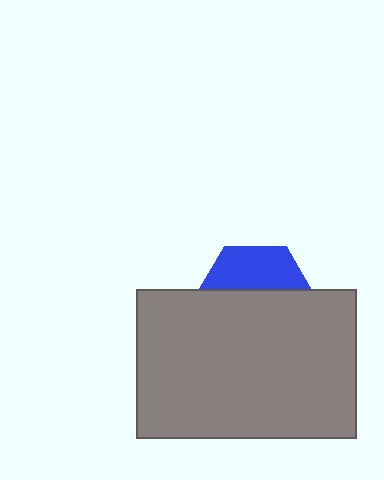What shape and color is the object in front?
The object in front is a gray rectangle.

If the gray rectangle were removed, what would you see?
You would see the complete blue hexagon.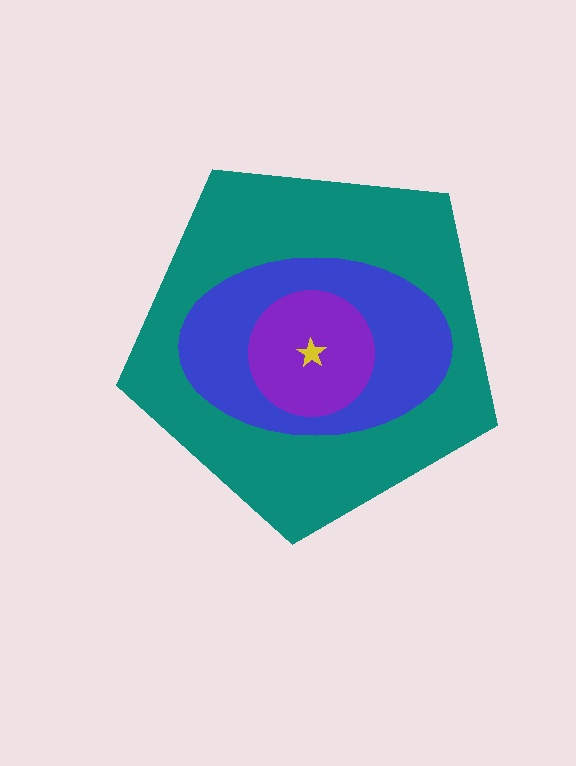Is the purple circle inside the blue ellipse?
Yes.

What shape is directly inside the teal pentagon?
The blue ellipse.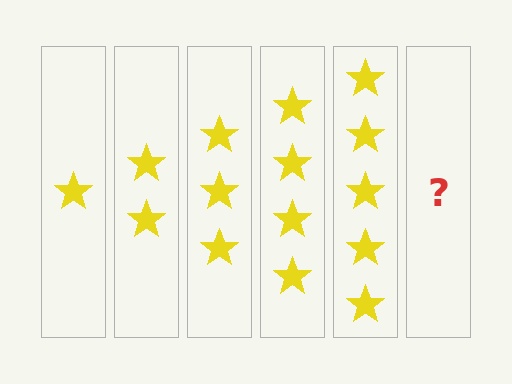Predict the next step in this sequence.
The next step is 6 stars.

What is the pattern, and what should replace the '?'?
The pattern is that each step adds one more star. The '?' should be 6 stars.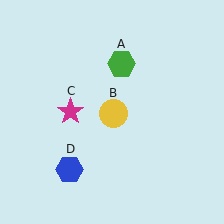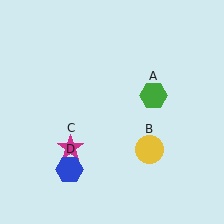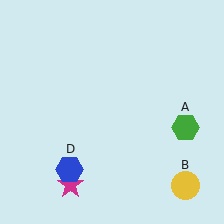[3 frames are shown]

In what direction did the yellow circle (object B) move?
The yellow circle (object B) moved down and to the right.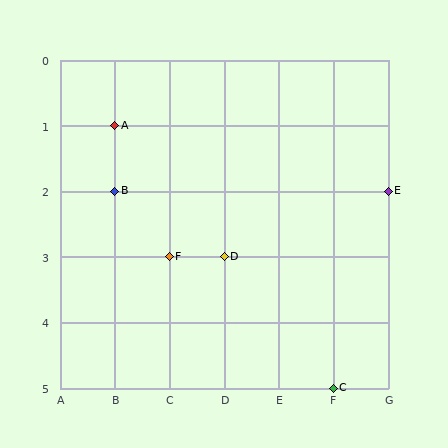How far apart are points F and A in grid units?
Points F and A are 1 column and 2 rows apart (about 2.2 grid units diagonally).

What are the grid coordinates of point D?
Point D is at grid coordinates (D, 3).